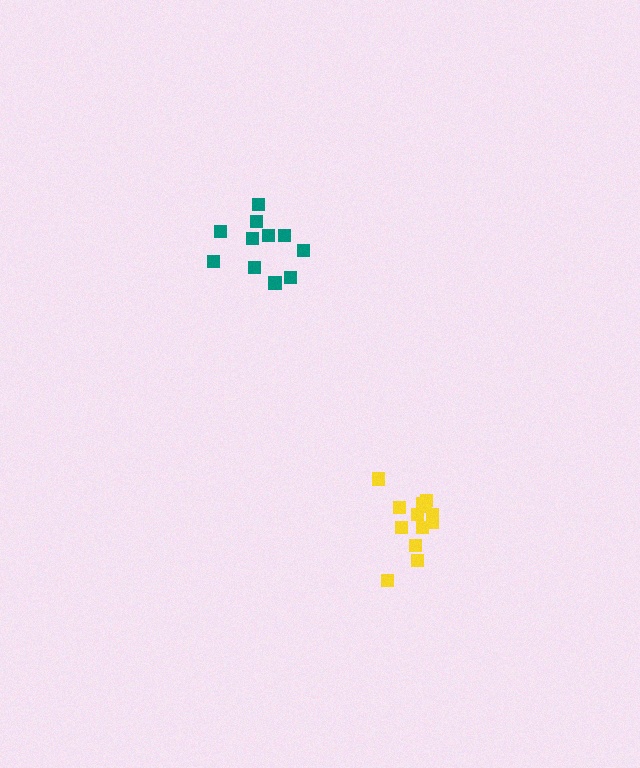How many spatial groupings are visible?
There are 2 spatial groupings.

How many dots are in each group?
Group 1: 13 dots, Group 2: 11 dots (24 total).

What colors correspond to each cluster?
The clusters are colored: yellow, teal.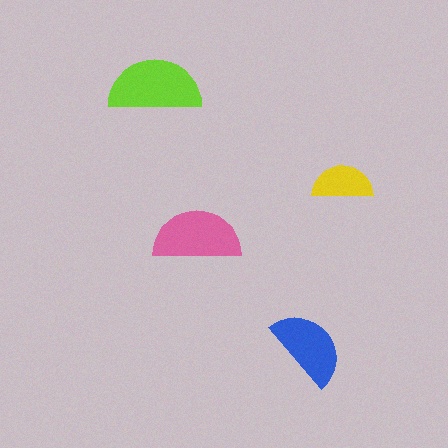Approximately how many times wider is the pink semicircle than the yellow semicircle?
About 1.5 times wider.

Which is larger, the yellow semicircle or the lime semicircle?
The lime one.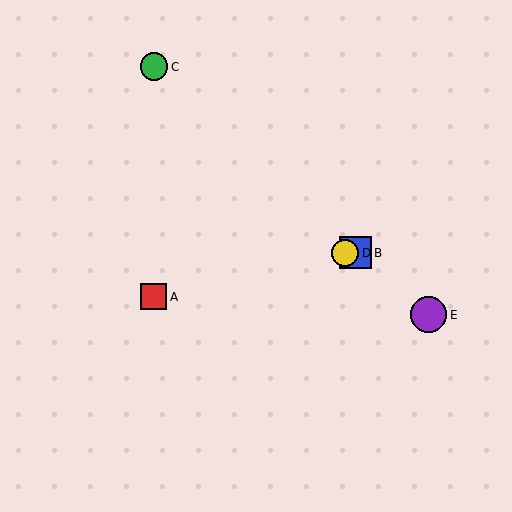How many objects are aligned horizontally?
2 objects (B, D) are aligned horizontally.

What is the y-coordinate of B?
Object B is at y≈253.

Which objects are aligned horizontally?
Objects B, D are aligned horizontally.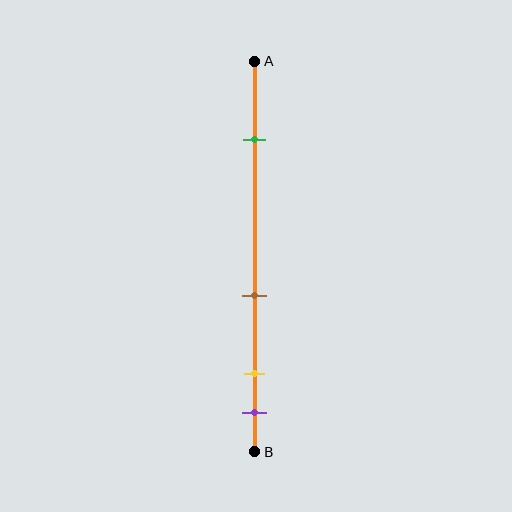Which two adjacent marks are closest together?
The yellow and purple marks are the closest adjacent pair.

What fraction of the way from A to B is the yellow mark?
The yellow mark is approximately 80% (0.8) of the way from A to B.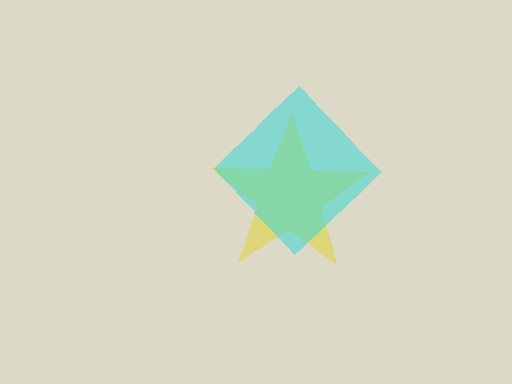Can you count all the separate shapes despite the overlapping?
Yes, there are 2 separate shapes.